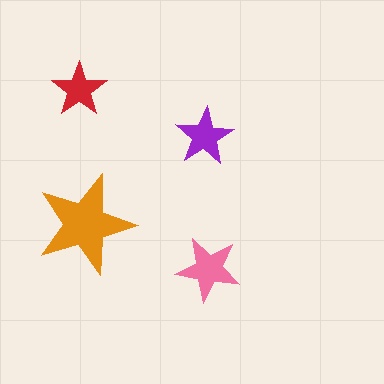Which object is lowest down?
The pink star is bottommost.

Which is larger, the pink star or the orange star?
The orange one.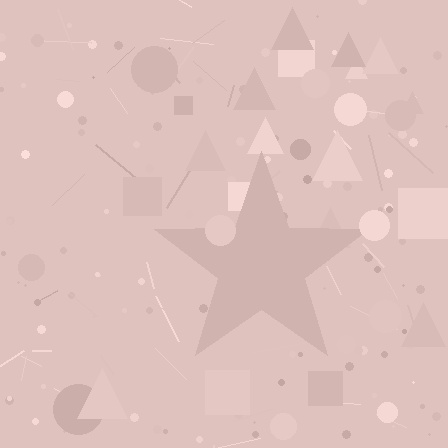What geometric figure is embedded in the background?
A star is embedded in the background.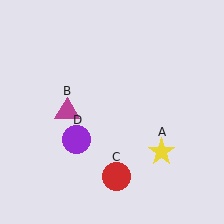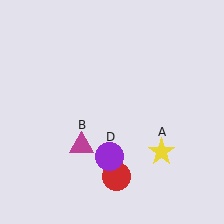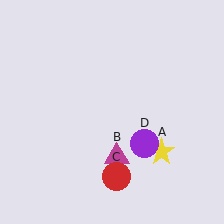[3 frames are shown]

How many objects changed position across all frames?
2 objects changed position: magenta triangle (object B), purple circle (object D).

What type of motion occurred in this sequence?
The magenta triangle (object B), purple circle (object D) rotated counterclockwise around the center of the scene.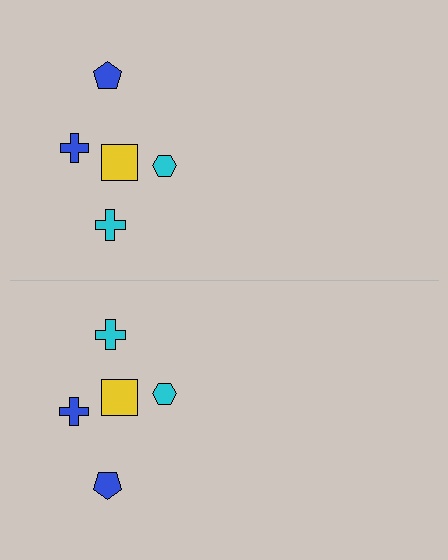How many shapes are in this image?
There are 10 shapes in this image.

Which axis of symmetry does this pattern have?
The pattern has a horizontal axis of symmetry running through the center of the image.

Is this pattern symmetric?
Yes, this pattern has bilateral (reflection) symmetry.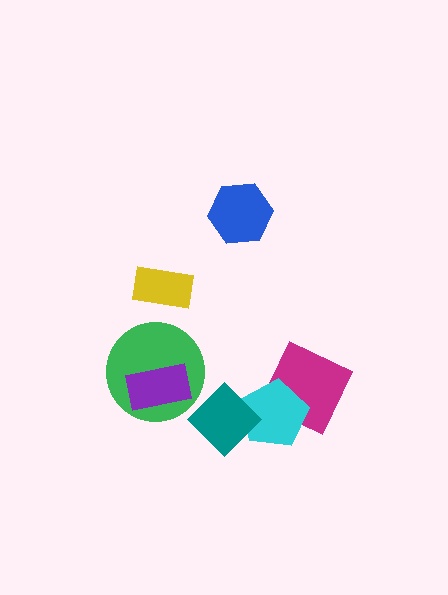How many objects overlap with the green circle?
1 object overlaps with the green circle.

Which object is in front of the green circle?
The purple rectangle is in front of the green circle.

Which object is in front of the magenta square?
The cyan pentagon is in front of the magenta square.